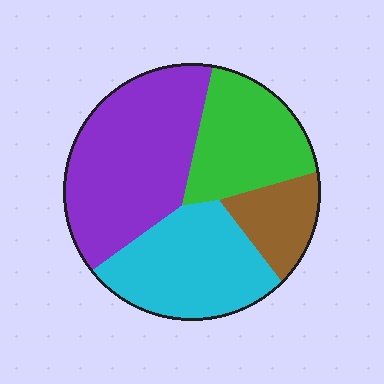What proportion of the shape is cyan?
Cyan takes up between a sixth and a third of the shape.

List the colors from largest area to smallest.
From largest to smallest: purple, cyan, green, brown.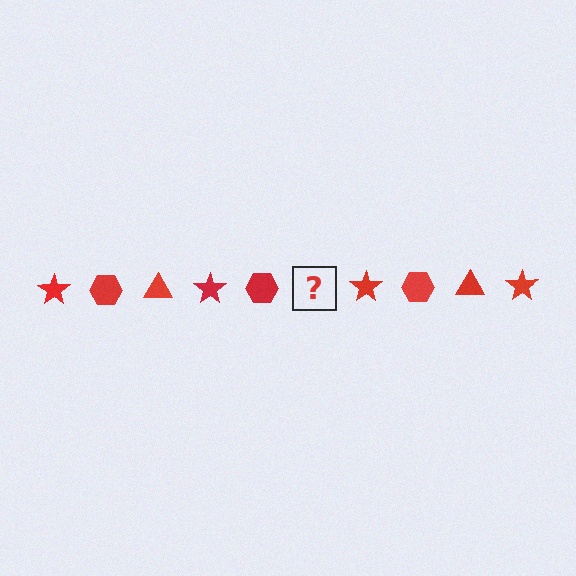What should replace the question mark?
The question mark should be replaced with a red triangle.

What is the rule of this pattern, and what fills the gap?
The rule is that the pattern cycles through star, hexagon, triangle shapes in red. The gap should be filled with a red triangle.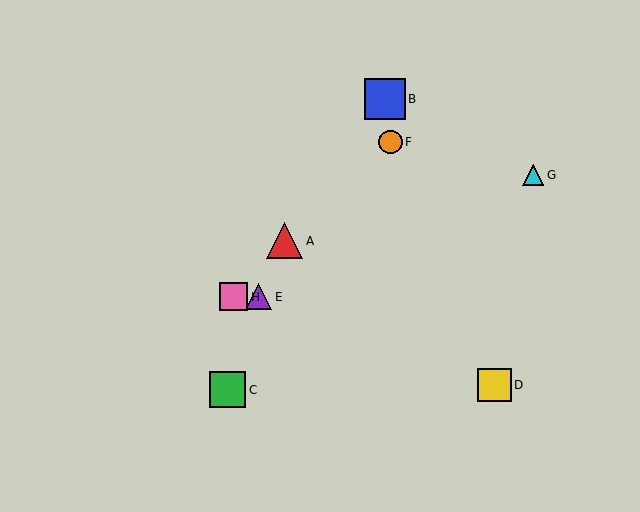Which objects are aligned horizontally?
Objects E, H are aligned horizontally.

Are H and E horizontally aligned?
Yes, both are at y≈297.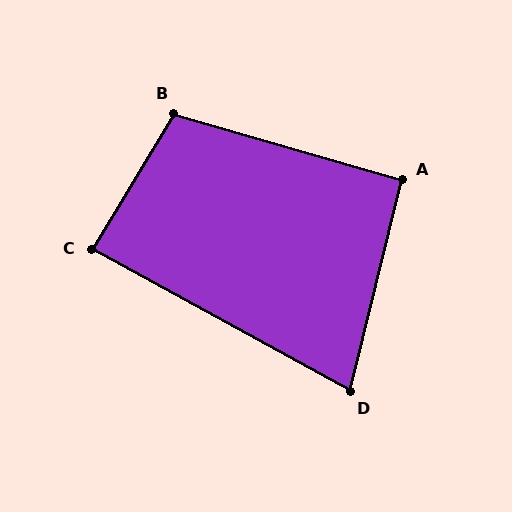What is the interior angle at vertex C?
Approximately 88 degrees (approximately right).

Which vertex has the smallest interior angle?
D, at approximately 75 degrees.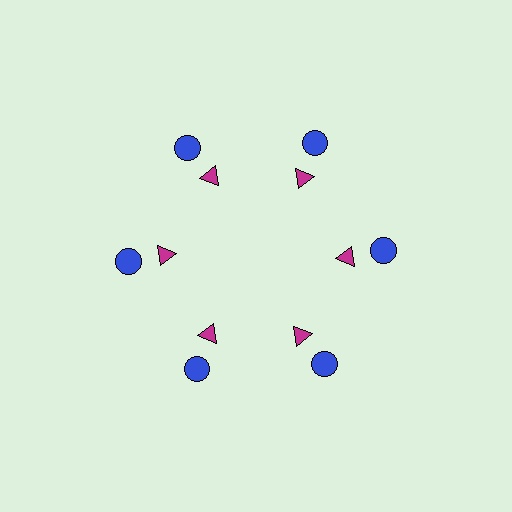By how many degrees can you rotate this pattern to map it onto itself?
The pattern maps onto itself every 60 degrees of rotation.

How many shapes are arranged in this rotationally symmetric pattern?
There are 12 shapes, arranged in 6 groups of 2.